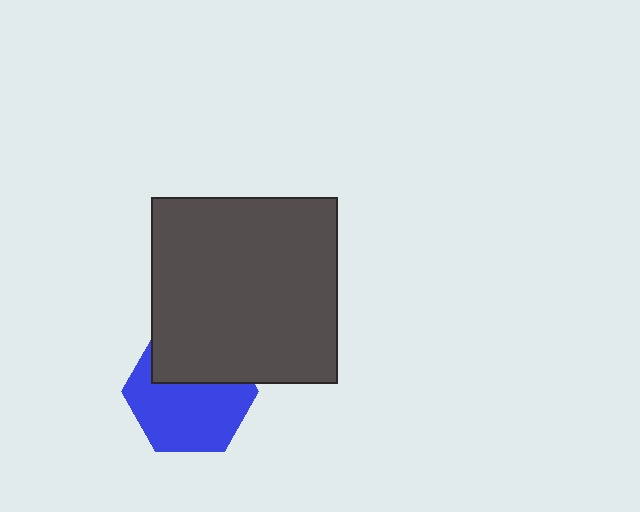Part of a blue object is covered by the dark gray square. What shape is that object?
It is a hexagon.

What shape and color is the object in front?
The object in front is a dark gray square.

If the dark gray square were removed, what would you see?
You would see the complete blue hexagon.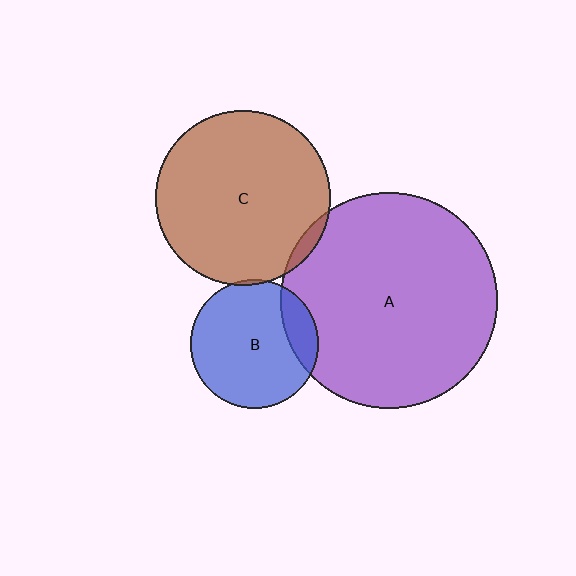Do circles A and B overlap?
Yes.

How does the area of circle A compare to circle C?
Approximately 1.5 times.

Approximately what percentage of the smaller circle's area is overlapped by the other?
Approximately 15%.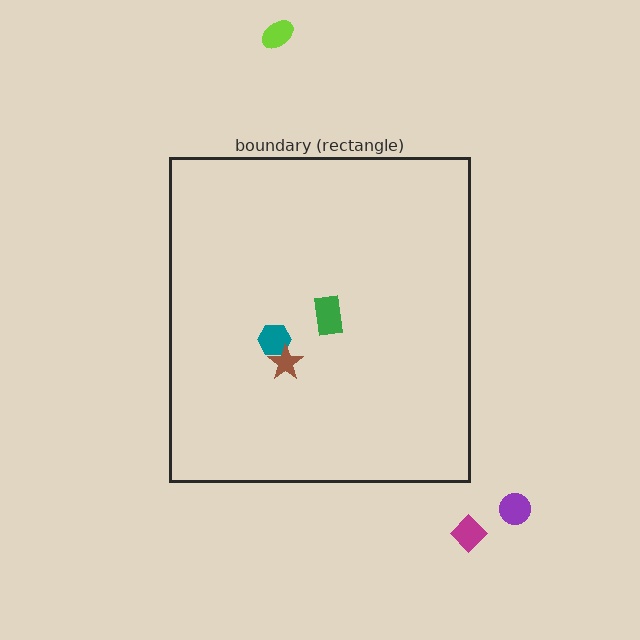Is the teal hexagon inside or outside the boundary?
Inside.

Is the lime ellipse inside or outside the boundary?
Outside.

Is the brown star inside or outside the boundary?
Inside.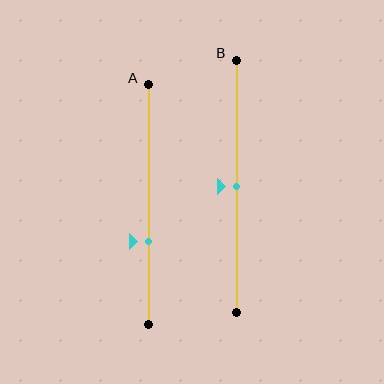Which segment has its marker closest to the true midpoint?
Segment B has its marker closest to the true midpoint.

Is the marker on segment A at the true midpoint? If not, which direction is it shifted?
No, the marker on segment A is shifted downward by about 15% of the segment length.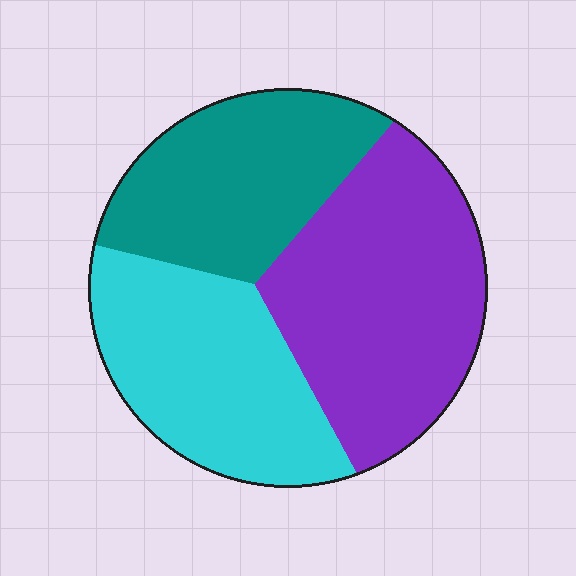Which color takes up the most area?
Purple, at roughly 40%.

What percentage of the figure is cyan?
Cyan covers around 30% of the figure.